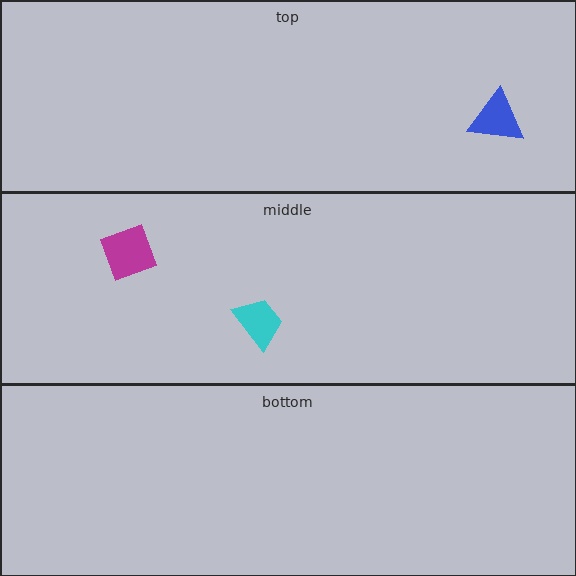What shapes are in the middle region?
The magenta diamond, the cyan trapezoid.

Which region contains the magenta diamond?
The middle region.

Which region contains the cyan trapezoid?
The middle region.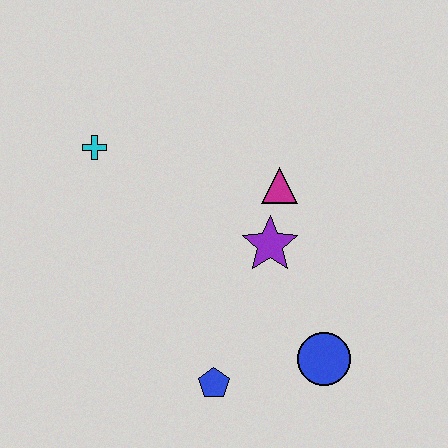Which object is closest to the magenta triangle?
The purple star is closest to the magenta triangle.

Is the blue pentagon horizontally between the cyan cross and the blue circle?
Yes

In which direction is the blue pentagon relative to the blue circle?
The blue pentagon is to the left of the blue circle.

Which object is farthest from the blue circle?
The cyan cross is farthest from the blue circle.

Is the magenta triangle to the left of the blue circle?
Yes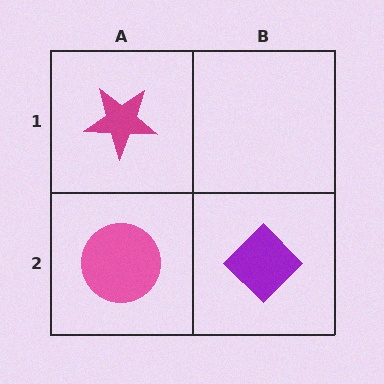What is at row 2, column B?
A purple diamond.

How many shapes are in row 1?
1 shape.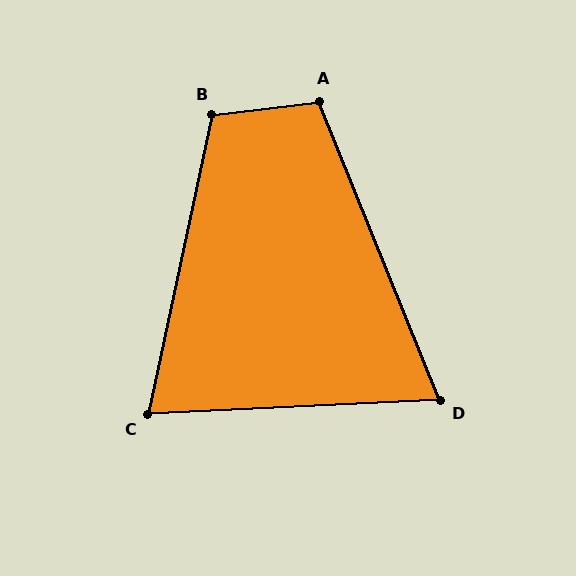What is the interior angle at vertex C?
Approximately 75 degrees (acute).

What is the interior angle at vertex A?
Approximately 105 degrees (obtuse).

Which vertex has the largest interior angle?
B, at approximately 109 degrees.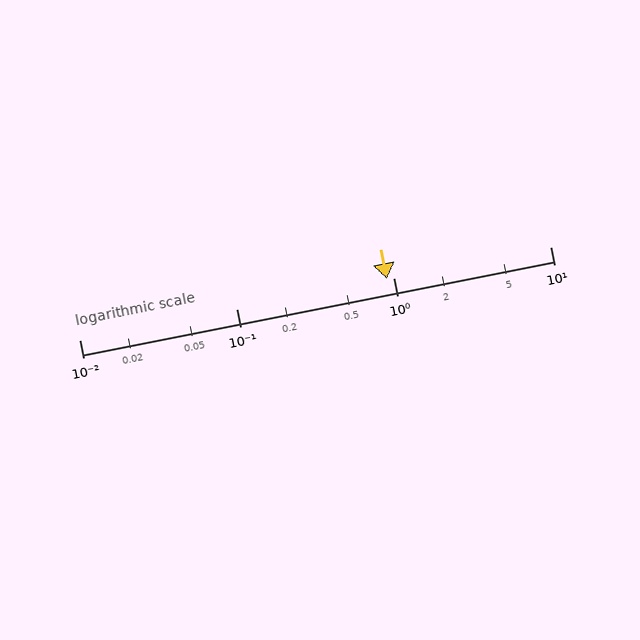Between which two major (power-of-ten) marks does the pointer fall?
The pointer is between 0.1 and 1.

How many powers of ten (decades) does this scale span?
The scale spans 3 decades, from 0.01 to 10.